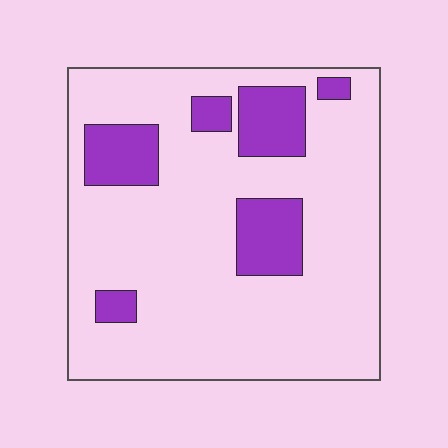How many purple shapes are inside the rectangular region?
6.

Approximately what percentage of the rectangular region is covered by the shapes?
Approximately 20%.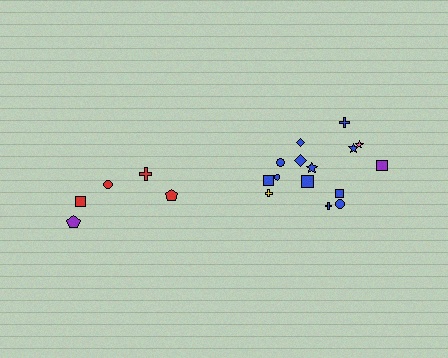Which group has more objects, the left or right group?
The right group.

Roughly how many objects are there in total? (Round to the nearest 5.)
Roughly 20 objects in total.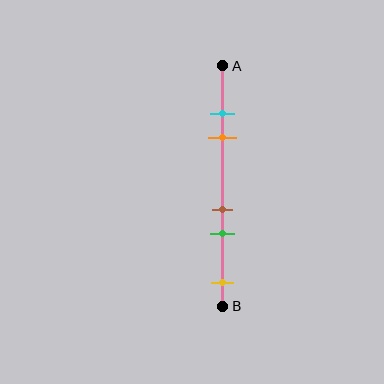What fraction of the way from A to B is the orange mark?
The orange mark is approximately 30% (0.3) of the way from A to B.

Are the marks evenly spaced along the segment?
No, the marks are not evenly spaced.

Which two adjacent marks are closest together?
The cyan and orange marks are the closest adjacent pair.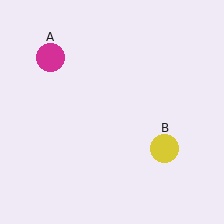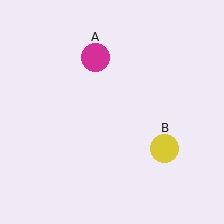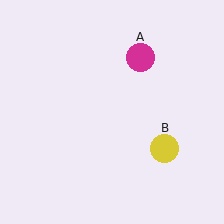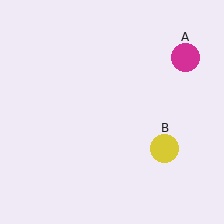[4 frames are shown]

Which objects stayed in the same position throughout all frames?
Yellow circle (object B) remained stationary.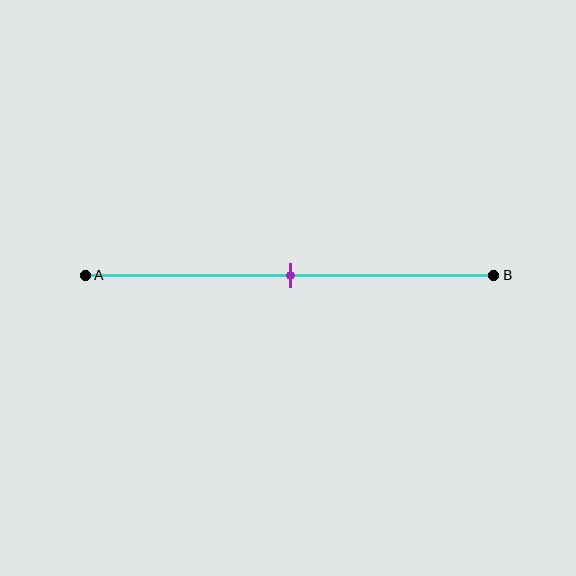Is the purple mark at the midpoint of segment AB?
Yes, the mark is approximately at the midpoint.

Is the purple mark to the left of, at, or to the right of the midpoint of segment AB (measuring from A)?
The purple mark is approximately at the midpoint of segment AB.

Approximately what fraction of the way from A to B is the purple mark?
The purple mark is approximately 50% of the way from A to B.